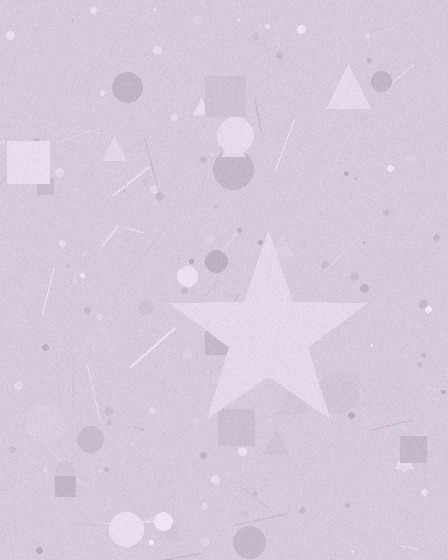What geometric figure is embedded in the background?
A star is embedded in the background.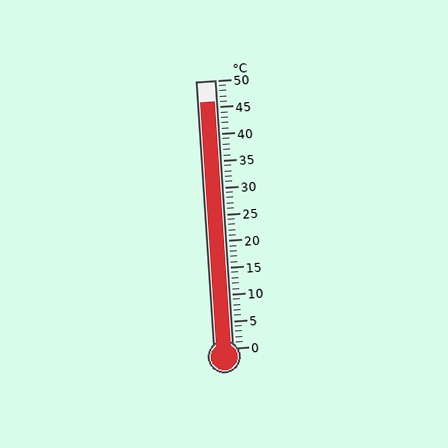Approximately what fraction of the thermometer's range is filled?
The thermometer is filled to approximately 90% of its range.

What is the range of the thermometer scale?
The thermometer scale ranges from 0°C to 50°C.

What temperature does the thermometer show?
The thermometer shows approximately 46°C.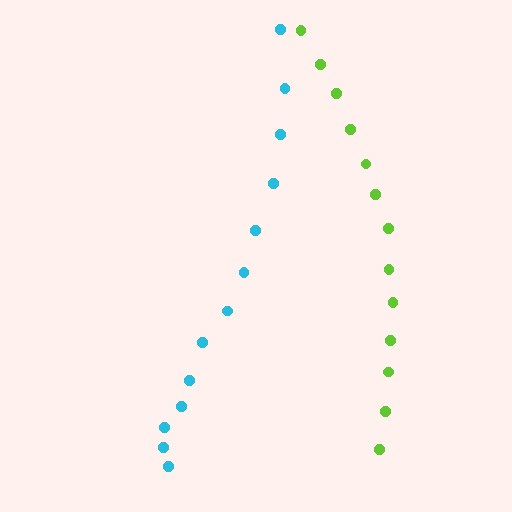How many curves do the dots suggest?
There are 2 distinct paths.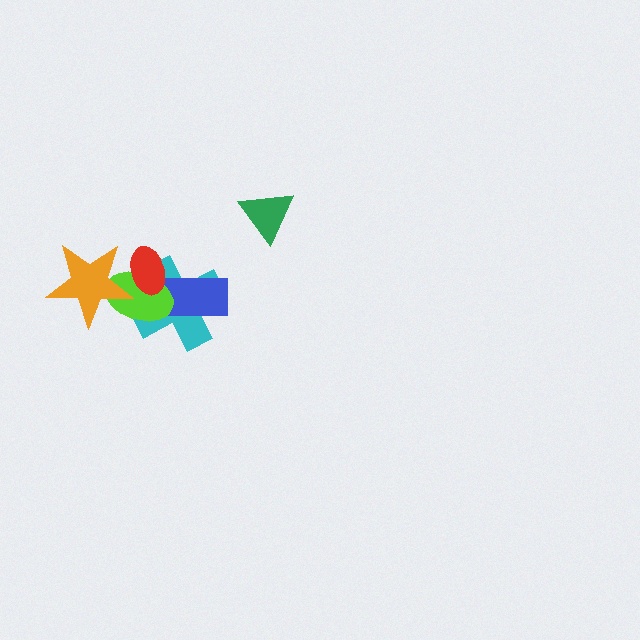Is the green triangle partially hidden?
No, no other shape covers it.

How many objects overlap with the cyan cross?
3 objects overlap with the cyan cross.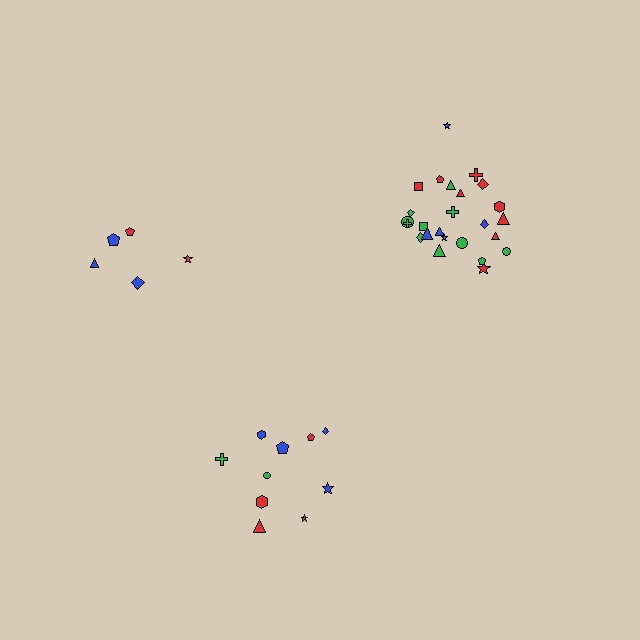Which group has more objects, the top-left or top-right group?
The top-right group.